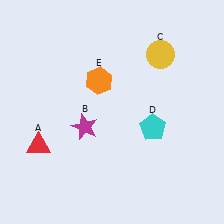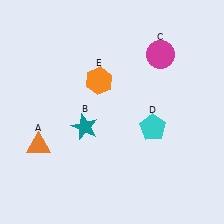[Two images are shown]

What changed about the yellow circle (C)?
In Image 1, C is yellow. In Image 2, it changed to magenta.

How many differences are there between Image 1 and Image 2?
There are 3 differences between the two images.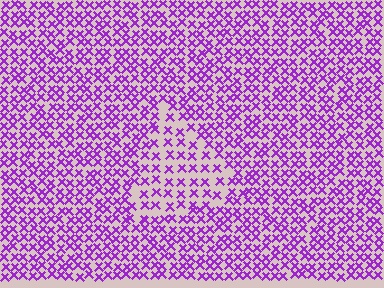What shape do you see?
I see a triangle.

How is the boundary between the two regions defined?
The boundary is defined by a change in element density (approximately 1.8x ratio). All elements are the same color, size, and shape.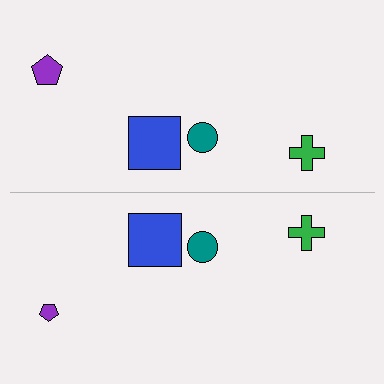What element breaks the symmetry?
The purple pentagon on the bottom side has a different size than its mirror counterpart.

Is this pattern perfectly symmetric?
No, the pattern is not perfectly symmetric. The purple pentagon on the bottom side has a different size than its mirror counterpart.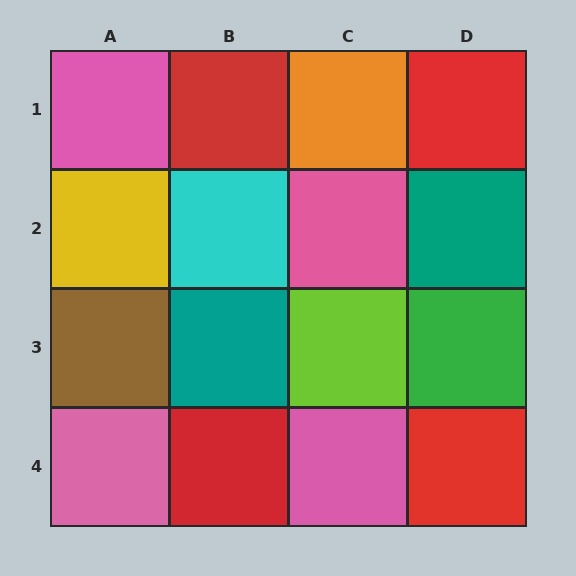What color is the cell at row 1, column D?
Red.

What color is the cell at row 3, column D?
Green.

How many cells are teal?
2 cells are teal.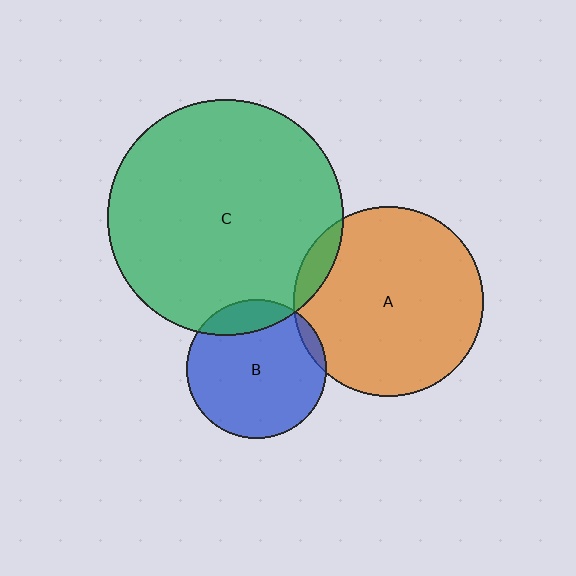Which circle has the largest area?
Circle C (green).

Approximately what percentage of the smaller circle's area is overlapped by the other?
Approximately 15%.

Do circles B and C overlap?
Yes.